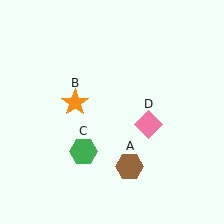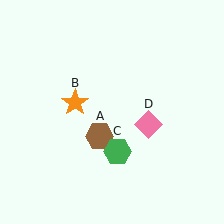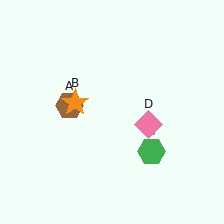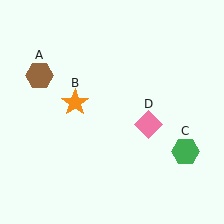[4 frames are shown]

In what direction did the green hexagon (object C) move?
The green hexagon (object C) moved right.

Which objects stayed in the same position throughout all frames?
Orange star (object B) and pink diamond (object D) remained stationary.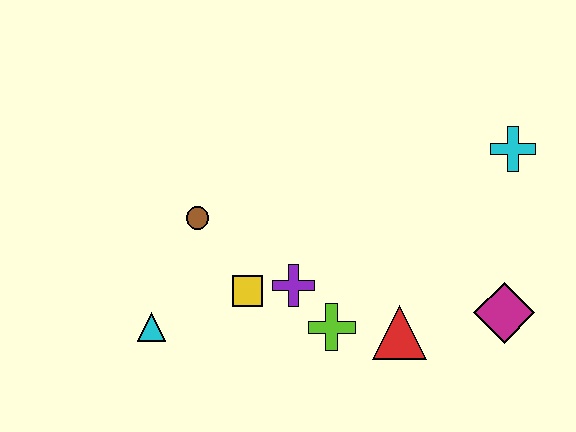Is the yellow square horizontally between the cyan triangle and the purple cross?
Yes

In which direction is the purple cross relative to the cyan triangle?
The purple cross is to the right of the cyan triangle.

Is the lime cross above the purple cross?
No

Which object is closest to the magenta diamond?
The red triangle is closest to the magenta diamond.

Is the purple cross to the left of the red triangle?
Yes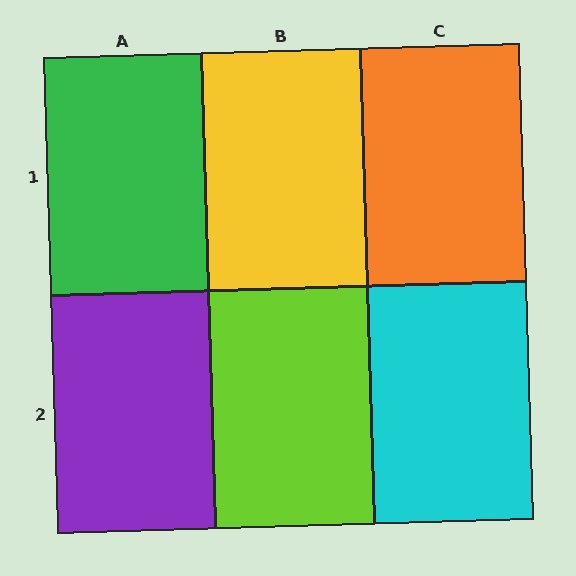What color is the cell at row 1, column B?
Yellow.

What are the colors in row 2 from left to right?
Purple, lime, cyan.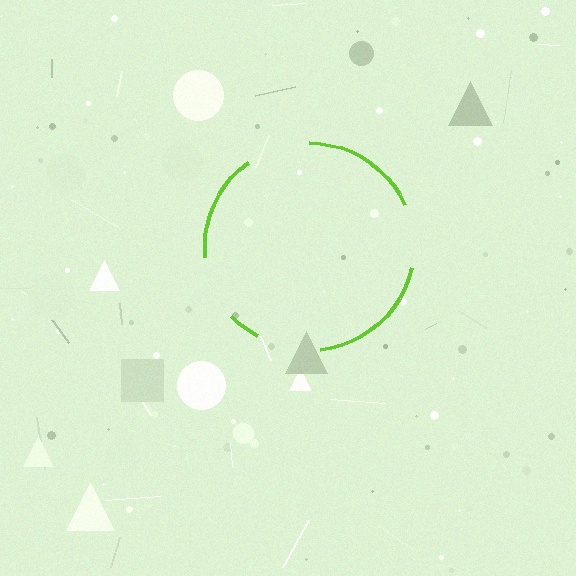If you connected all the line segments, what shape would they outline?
They would outline a circle.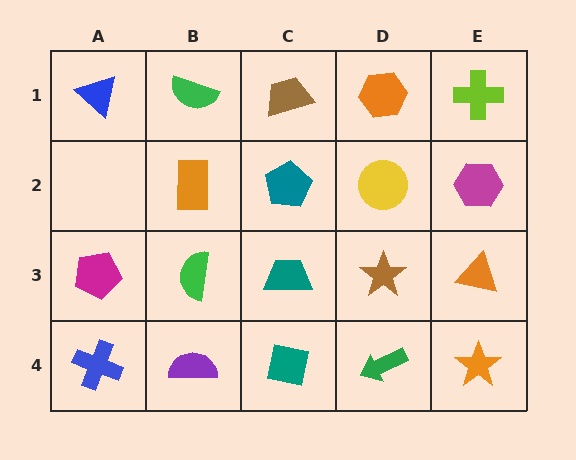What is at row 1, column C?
A brown trapezoid.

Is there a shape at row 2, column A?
No, that cell is empty.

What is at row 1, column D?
An orange hexagon.